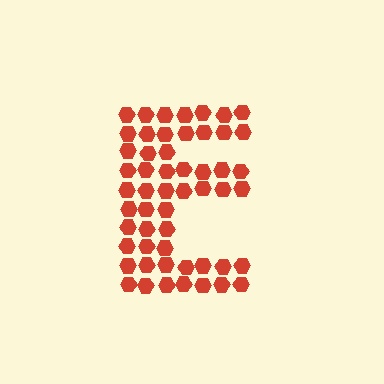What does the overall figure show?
The overall figure shows the letter E.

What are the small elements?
The small elements are hexagons.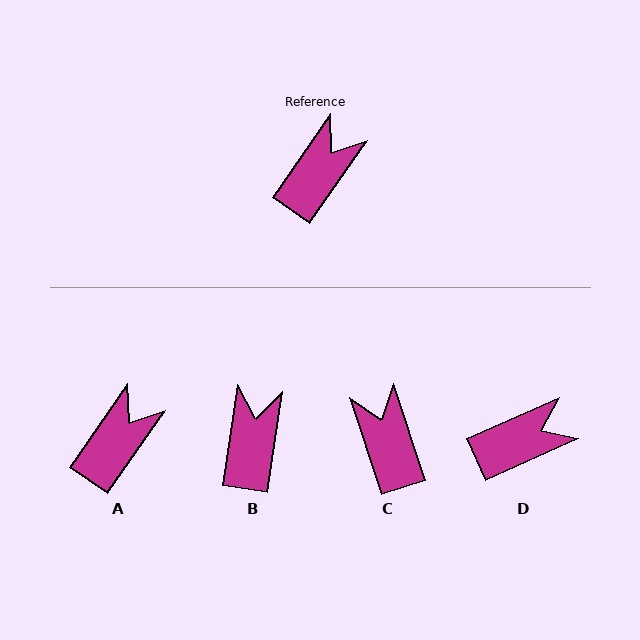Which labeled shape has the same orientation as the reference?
A.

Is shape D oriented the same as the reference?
No, it is off by about 31 degrees.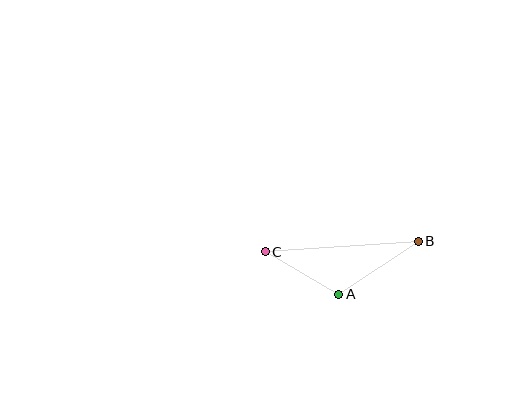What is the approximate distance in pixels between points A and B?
The distance between A and B is approximately 95 pixels.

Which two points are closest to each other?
Points A and C are closest to each other.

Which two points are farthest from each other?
Points B and C are farthest from each other.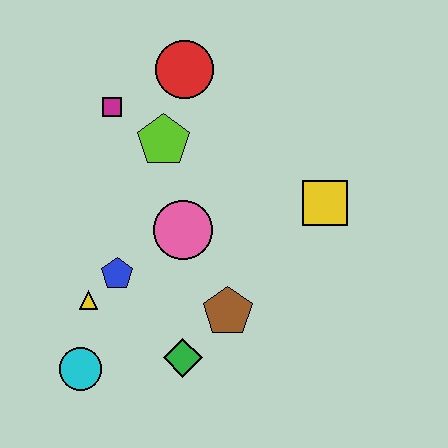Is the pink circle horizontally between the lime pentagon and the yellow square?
Yes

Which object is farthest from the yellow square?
The cyan circle is farthest from the yellow square.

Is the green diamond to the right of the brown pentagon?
No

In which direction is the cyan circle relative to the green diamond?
The cyan circle is to the left of the green diamond.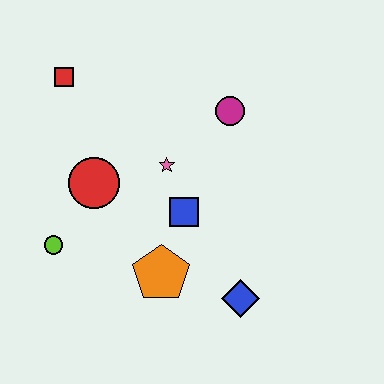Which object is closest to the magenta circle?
The pink star is closest to the magenta circle.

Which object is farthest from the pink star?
The blue diamond is farthest from the pink star.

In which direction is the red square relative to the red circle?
The red square is above the red circle.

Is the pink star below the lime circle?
No